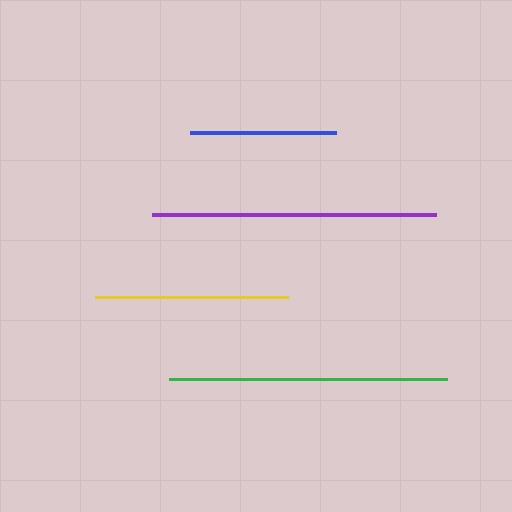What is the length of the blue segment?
The blue segment is approximately 145 pixels long.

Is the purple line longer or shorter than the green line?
The purple line is longer than the green line.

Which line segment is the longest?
The purple line is the longest at approximately 284 pixels.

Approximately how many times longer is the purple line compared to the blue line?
The purple line is approximately 2.0 times the length of the blue line.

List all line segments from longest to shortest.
From longest to shortest: purple, green, yellow, blue.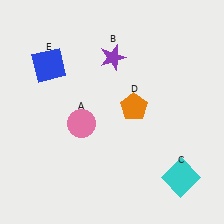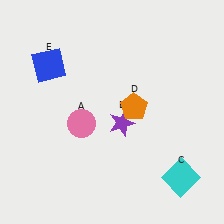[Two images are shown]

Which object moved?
The purple star (B) moved down.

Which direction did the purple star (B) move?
The purple star (B) moved down.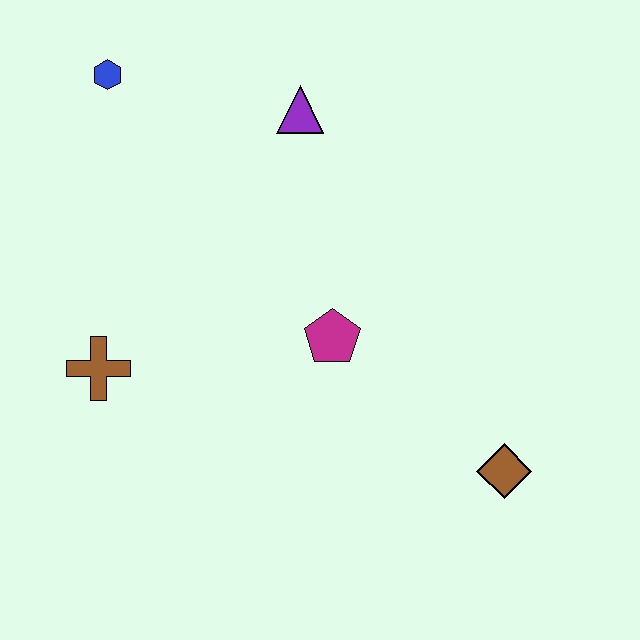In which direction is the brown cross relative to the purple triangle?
The brown cross is below the purple triangle.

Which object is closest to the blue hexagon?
The purple triangle is closest to the blue hexagon.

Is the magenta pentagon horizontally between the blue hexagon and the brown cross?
No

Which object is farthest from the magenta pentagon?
The blue hexagon is farthest from the magenta pentagon.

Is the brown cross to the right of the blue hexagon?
No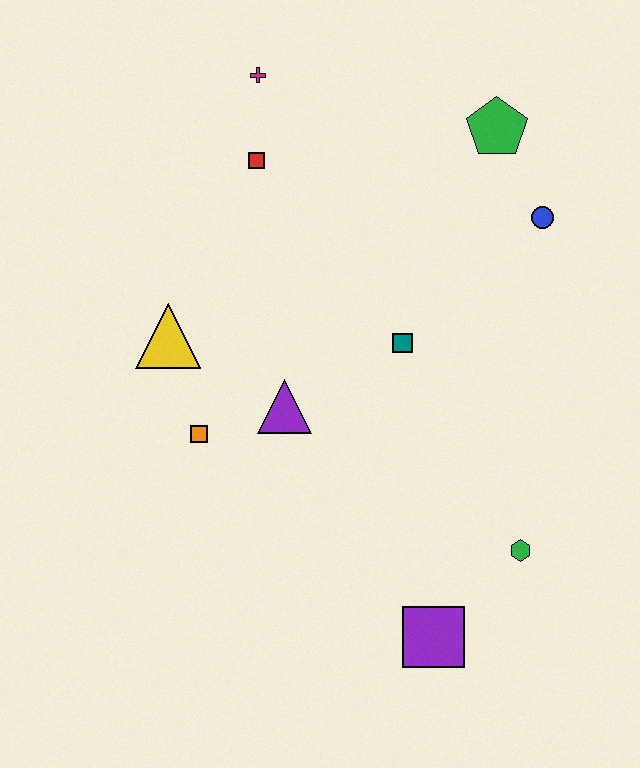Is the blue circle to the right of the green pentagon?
Yes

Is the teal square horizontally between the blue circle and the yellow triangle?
Yes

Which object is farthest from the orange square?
The green pentagon is farthest from the orange square.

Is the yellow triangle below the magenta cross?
Yes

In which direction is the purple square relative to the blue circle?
The purple square is below the blue circle.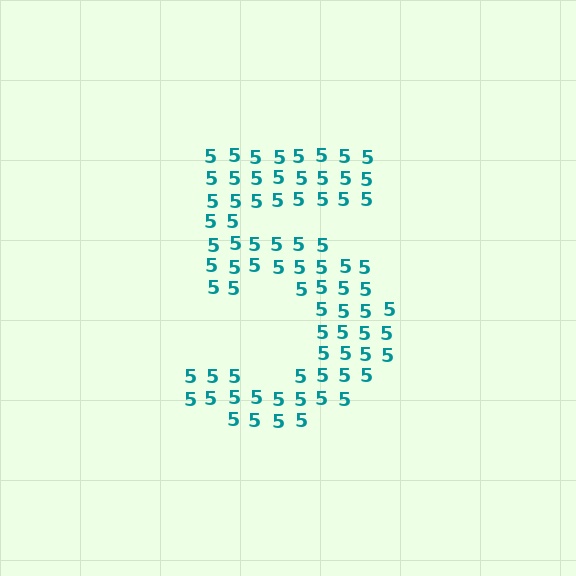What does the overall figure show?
The overall figure shows the digit 5.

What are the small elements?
The small elements are digit 5's.